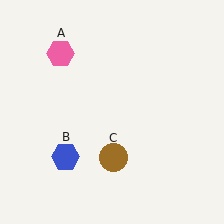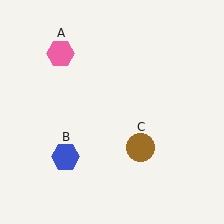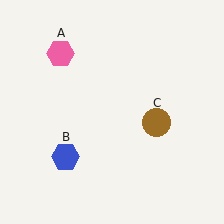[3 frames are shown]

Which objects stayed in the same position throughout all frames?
Pink hexagon (object A) and blue hexagon (object B) remained stationary.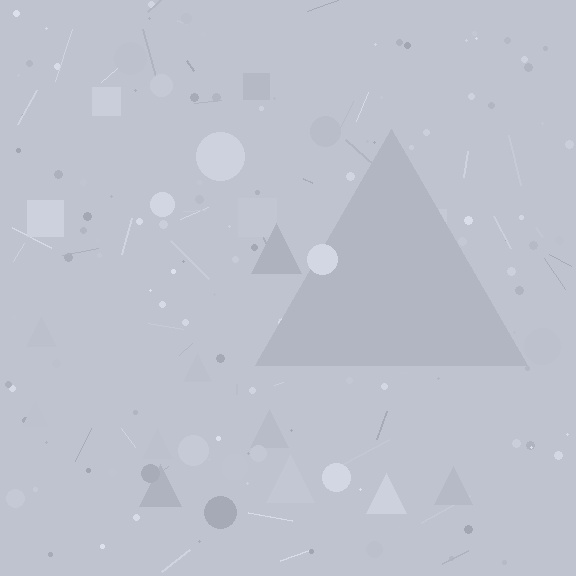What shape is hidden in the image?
A triangle is hidden in the image.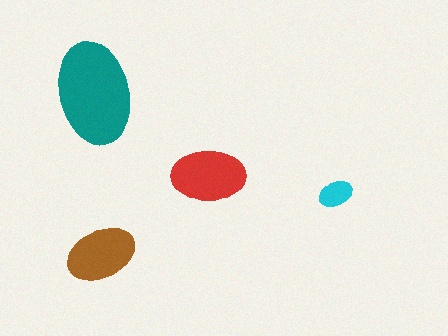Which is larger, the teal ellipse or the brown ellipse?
The teal one.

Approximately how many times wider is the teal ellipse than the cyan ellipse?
About 3 times wider.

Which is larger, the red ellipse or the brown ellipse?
The red one.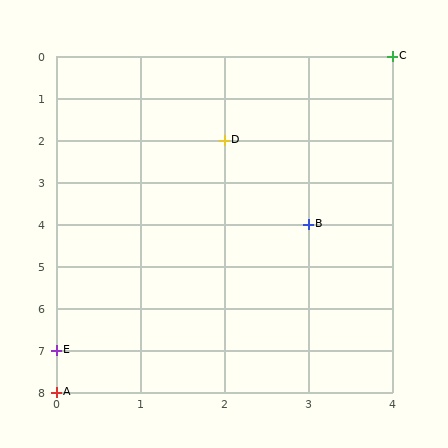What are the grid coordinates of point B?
Point B is at grid coordinates (3, 4).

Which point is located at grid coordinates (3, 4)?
Point B is at (3, 4).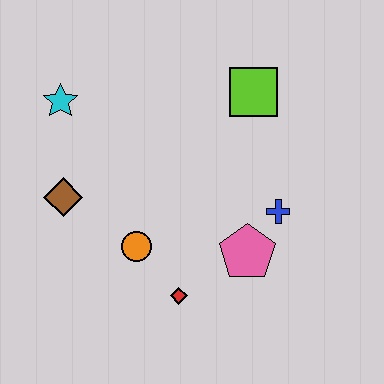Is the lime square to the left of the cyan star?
No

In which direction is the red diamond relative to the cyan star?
The red diamond is below the cyan star.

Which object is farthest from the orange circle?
The lime square is farthest from the orange circle.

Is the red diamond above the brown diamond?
No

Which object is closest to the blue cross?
The pink pentagon is closest to the blue cross.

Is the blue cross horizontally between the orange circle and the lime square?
No